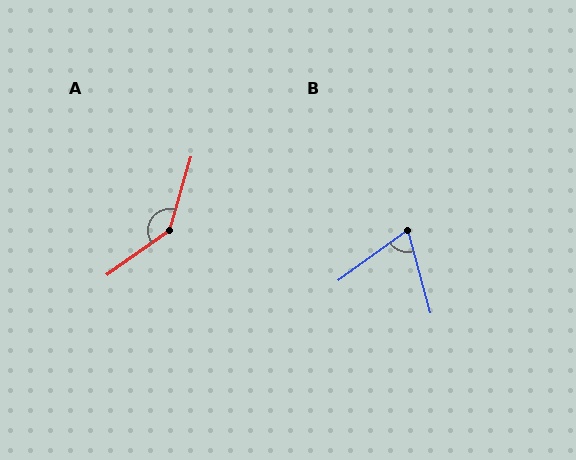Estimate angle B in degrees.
Approximately 69 degrees.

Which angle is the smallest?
B, at approximately 69 degrees.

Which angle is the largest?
A, at approximately 142 degrees.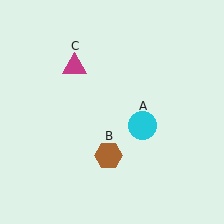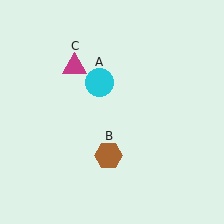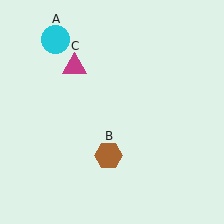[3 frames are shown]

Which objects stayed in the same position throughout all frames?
Brown hexagon (object B) and magenta triangle (object C) remained stationary.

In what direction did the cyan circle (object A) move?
The cyan circle (object A) moved up and to the left.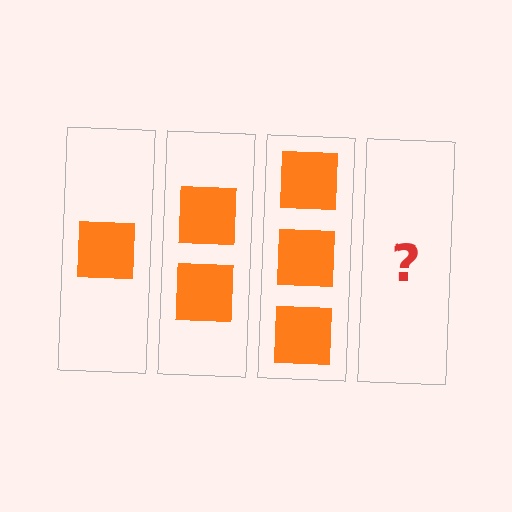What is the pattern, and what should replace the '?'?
The pattern is that each step adds one more square. The '?' should be 4 squares.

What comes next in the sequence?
The next element should be 4 squares.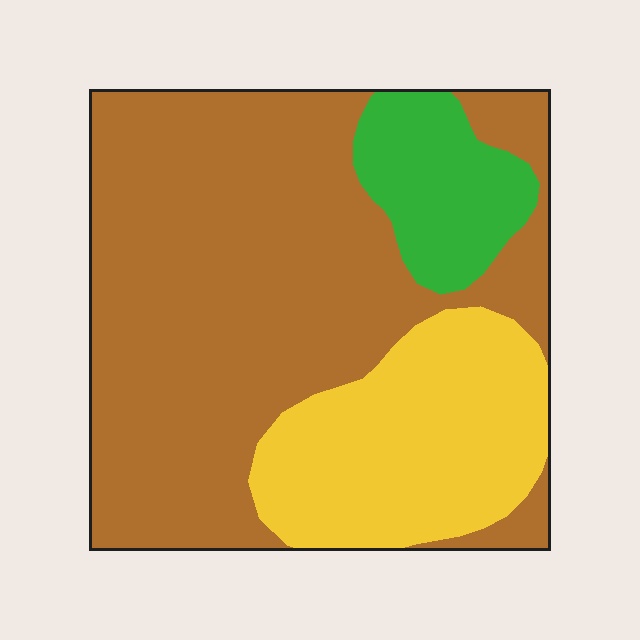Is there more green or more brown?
Brown.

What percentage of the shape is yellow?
Yellow covers about 25% of the shape.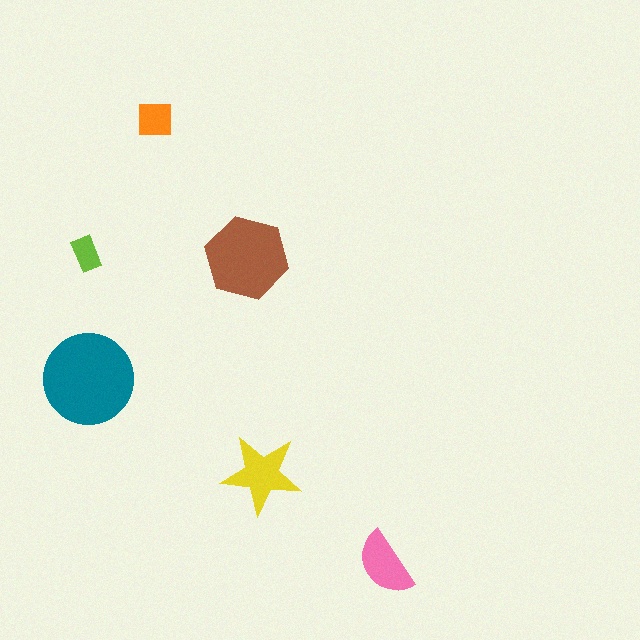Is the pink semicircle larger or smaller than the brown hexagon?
Smaller.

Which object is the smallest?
The lime rectangle.